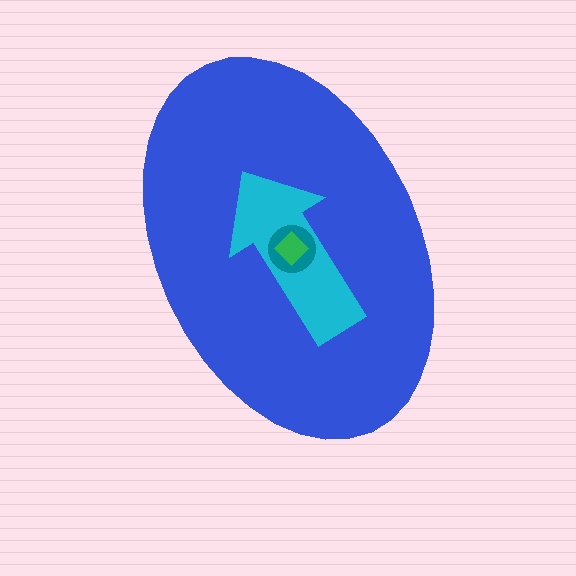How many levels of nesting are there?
4.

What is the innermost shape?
The green diamond.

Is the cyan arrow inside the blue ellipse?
Yes.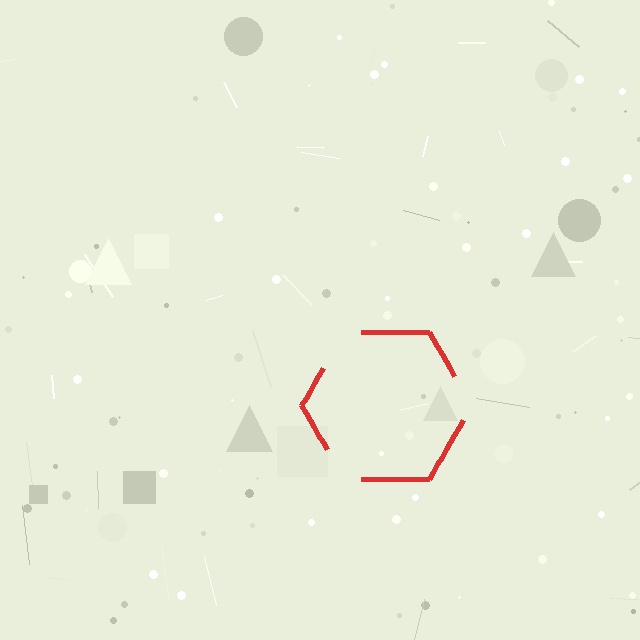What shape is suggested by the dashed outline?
The dashed outline suggests a hexagon.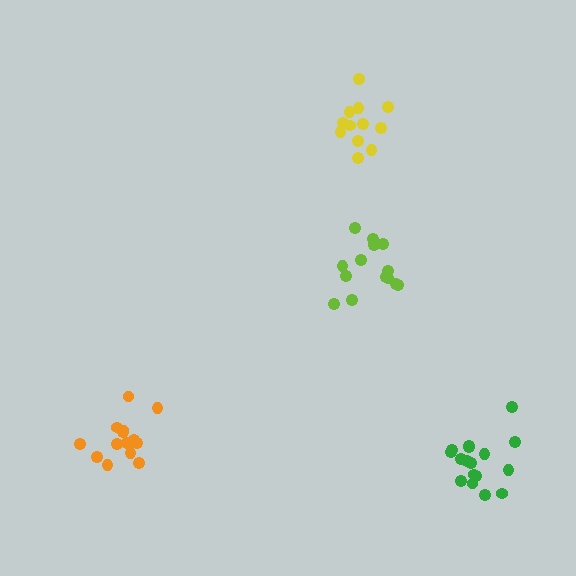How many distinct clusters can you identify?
There are 4 distinct clusters.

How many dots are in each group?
Group 1: 17 dots, Group 2: 14 dots, Group 3: 14 dots, Group 4: 12 dots (57 total).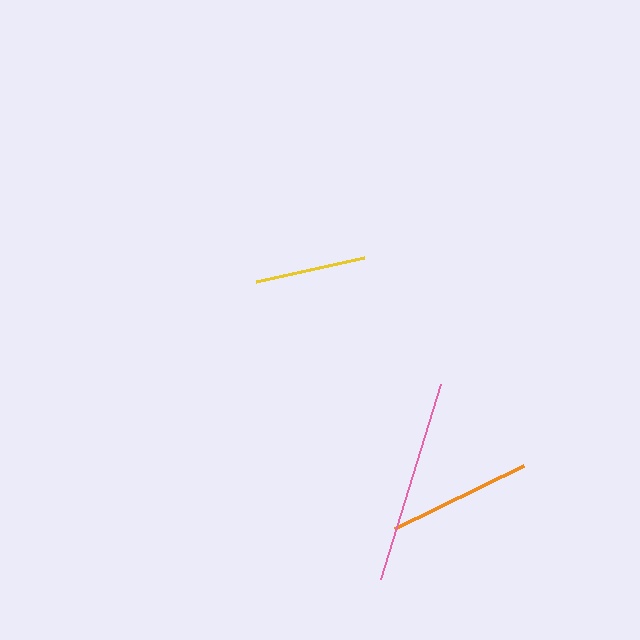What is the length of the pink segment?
The pink segment is approximately 203 pixels long.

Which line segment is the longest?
The pink line is the longest at approximately 203 pixels.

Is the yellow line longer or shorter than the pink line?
The pink line is longer than the yellow line.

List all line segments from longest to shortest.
From longest to shortest: pink, orange, yellow.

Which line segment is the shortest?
The yellow line is the shortest at approximately 111 pixels.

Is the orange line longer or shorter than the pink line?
The pink line is longer than the orange line.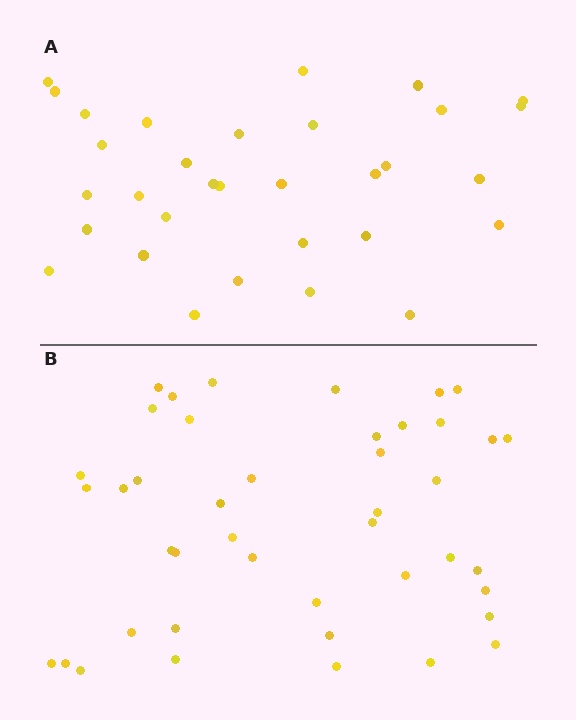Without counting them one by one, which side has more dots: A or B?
Region B (the bottom region) has more dots.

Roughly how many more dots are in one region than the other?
Region B has roughly 12 or so more dots than region A.